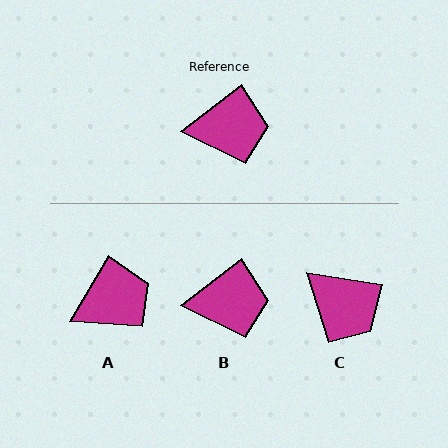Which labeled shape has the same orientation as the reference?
B.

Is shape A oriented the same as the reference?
No, it is off by about 22 degrees.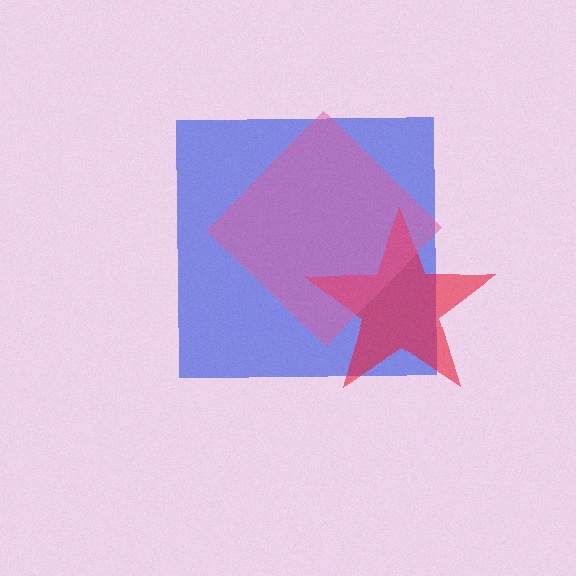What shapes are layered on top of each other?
The layered shapes are: a blue square, a red star, a pink diamond.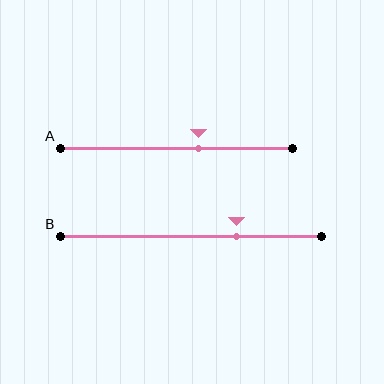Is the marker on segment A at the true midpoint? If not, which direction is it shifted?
No, the marker on segment A is shifted to the right by about 10% of the segment length.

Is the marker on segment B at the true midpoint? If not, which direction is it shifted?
No, the marker on segment B is shifted to the right by about 18% of the segment length.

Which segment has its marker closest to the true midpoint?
Segment A has its marker closest to the true midpoint.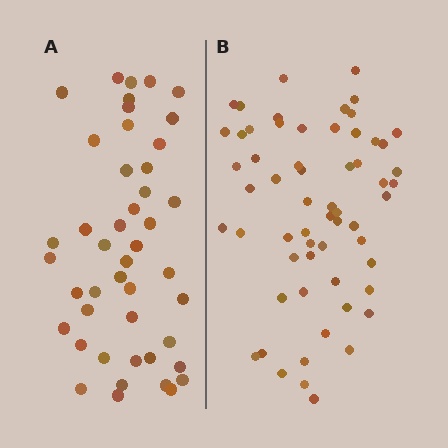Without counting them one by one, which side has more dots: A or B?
Region B (the right region) has more dots.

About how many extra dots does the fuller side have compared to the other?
Region B has approximately 15 more dots than region A.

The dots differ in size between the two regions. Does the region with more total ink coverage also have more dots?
No. Region A has more total ink coverage because its dots are larger, but region B actually contains more individual dots. Total area can be misleading — the number of items is what matters here.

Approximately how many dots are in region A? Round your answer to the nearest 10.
About 40 dots. (The exact count is 45, which rounds to 40.)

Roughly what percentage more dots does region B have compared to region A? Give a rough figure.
About 35% more.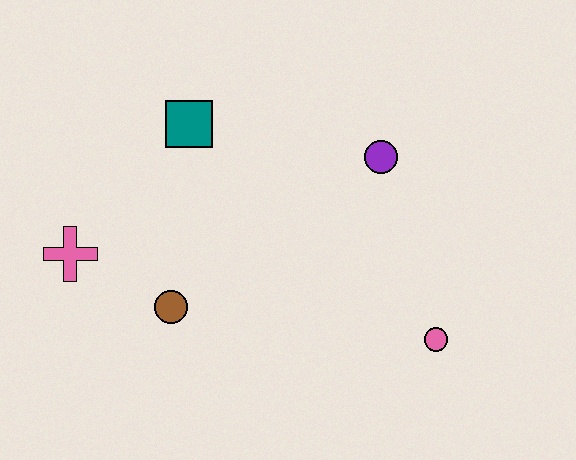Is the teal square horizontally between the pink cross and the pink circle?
Yes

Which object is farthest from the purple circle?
The pink cross is farthest from the purple circle.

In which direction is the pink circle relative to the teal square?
The pink circle is to the right of the teal square.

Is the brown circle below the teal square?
Yes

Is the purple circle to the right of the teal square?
Yes